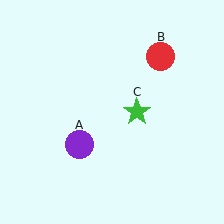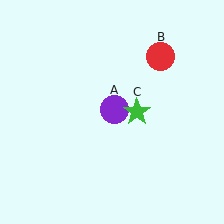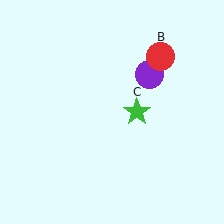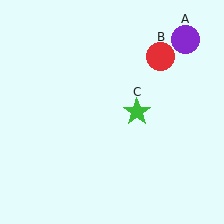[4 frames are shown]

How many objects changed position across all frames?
1 object changed position: purple circle (object A).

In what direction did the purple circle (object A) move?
The purple circle (object A) moved up and to the right.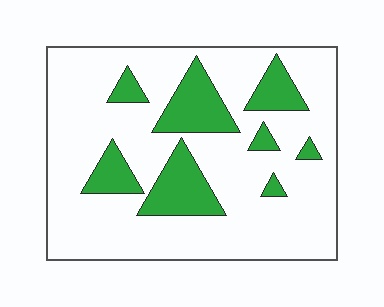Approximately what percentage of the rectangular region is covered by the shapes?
Approximately 20%.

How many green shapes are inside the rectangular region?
8.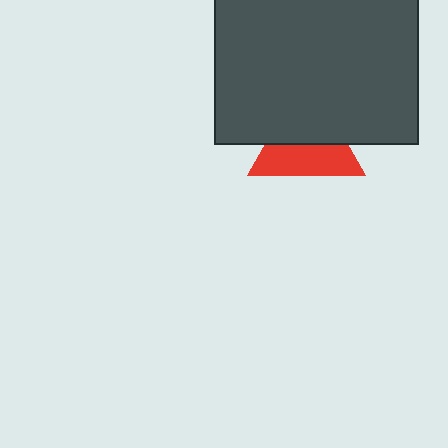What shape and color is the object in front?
The object in front is a dark gray square.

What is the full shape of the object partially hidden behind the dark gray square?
The partially hidden object is a red triangle.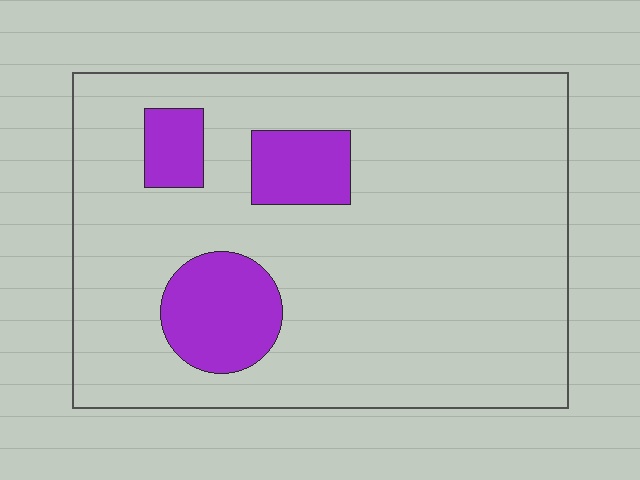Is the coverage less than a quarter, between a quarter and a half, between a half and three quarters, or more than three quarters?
Less than a quarter.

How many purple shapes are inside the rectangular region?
3.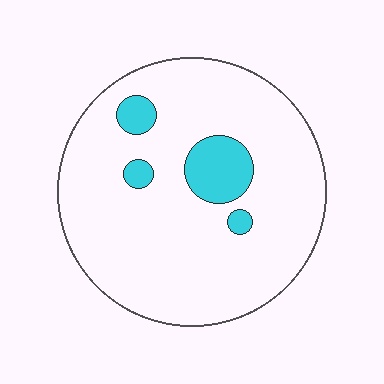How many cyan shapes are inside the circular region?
4.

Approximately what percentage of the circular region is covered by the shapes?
Approximately 10%.